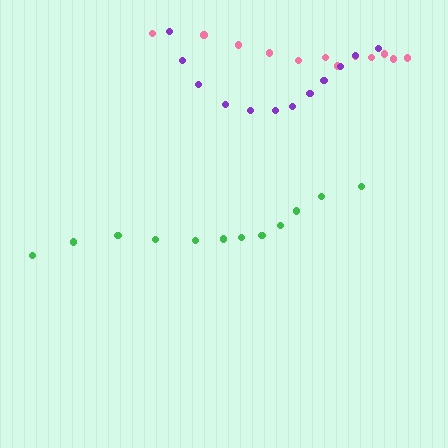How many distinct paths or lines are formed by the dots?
There are 3 distinct paths.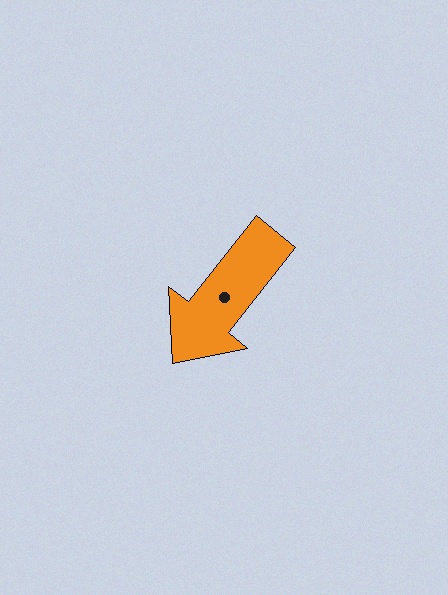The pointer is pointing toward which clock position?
Roughly 7 o'clock.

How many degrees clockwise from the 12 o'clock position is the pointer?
Approximately 218 degrees.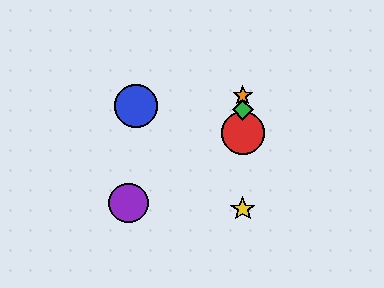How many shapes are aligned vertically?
4 shapes (the red circle, the green diamond, the yellow star, the orange star) are aligned vertically.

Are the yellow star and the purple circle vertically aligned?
No, the yellow star is at x≈243 and the purple circle is at x≈129.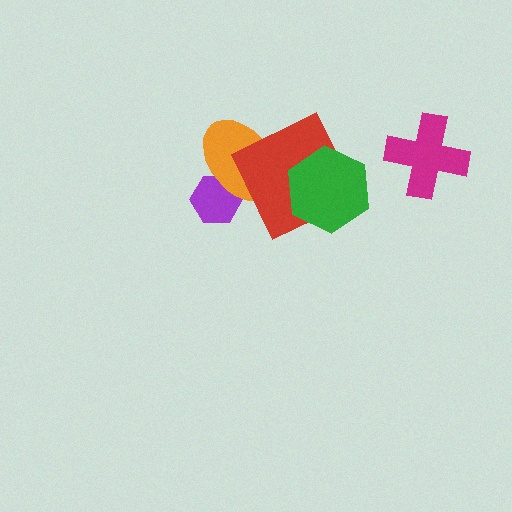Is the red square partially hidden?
Yes, it is partially covered by another shape.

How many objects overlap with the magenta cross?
0 objects overlap with the magenta cross.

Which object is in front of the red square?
The green hexagon is in front of the red square.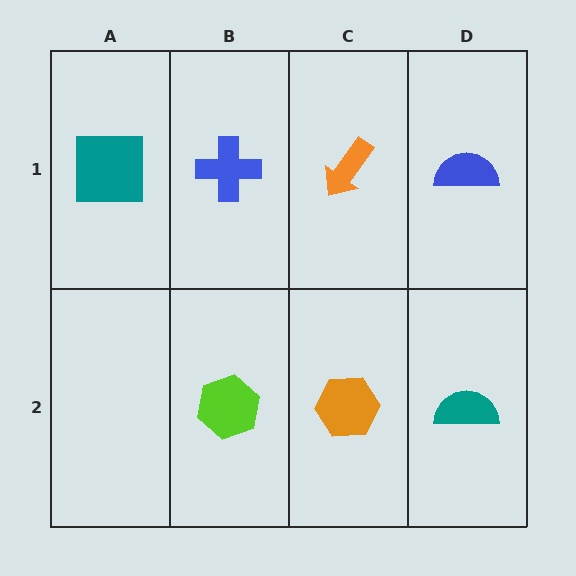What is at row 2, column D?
A teal semicircle.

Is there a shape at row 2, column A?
No, that cell is empty.